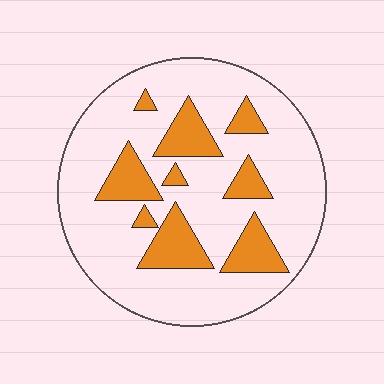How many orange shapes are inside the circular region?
9.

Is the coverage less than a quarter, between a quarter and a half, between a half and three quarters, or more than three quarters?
Less than a quarter.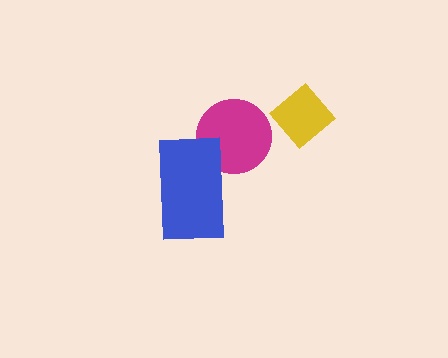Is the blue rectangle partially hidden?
No, no other shape covers it.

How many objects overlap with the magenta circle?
1 object overlaps with the magenta circle.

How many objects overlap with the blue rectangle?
1 object overlaps with the blue rectangle.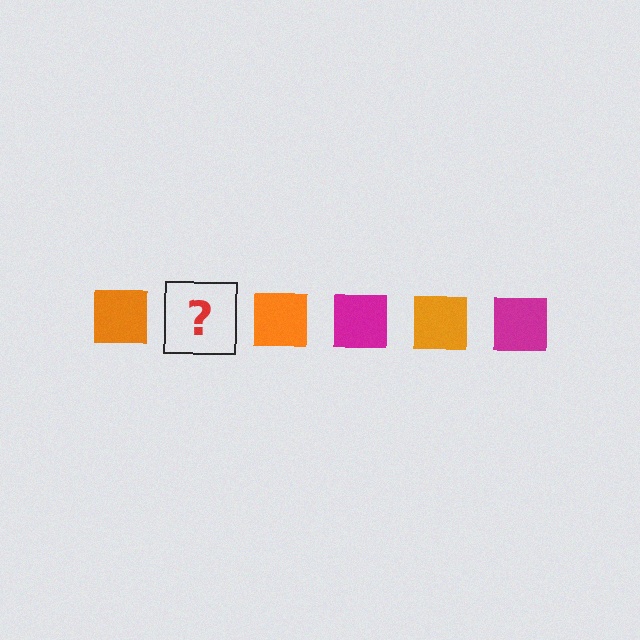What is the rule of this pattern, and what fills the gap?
The rule is that the pattern cycles through orange, magenta squares. The gap should be filled with a magenta square.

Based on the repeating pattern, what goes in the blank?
The blank should be a magenta square.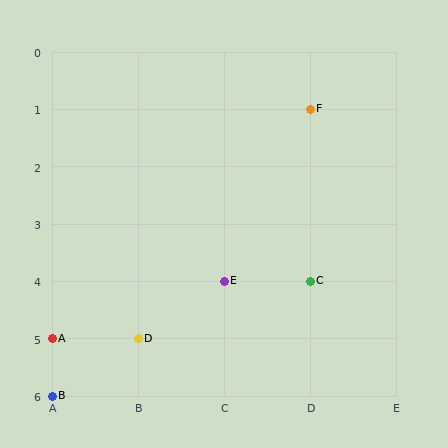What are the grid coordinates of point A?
Point A is at grid coordinates (A, 5).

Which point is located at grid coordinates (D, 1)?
Point F is at (D, 1).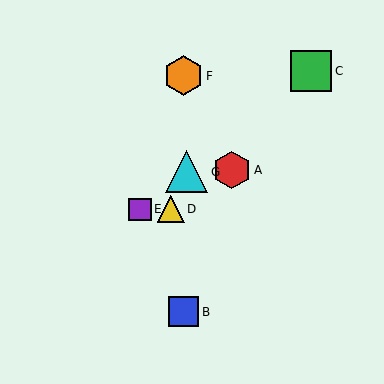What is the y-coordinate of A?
Object A is at y≈170.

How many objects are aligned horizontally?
2 objects (D, E) are aligned horizontally.